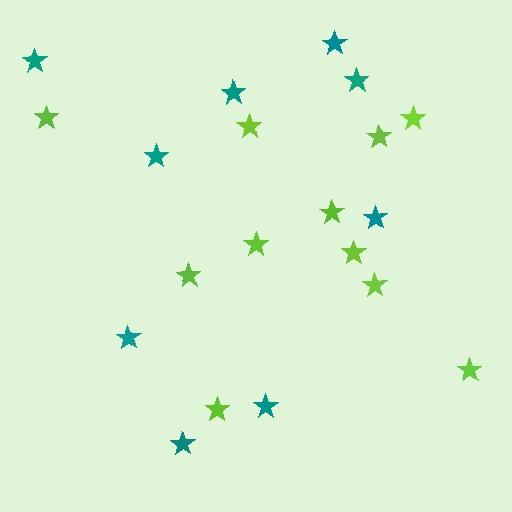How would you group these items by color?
There are 2 groups: one group of teal stars (9) and one group of lime stars (11).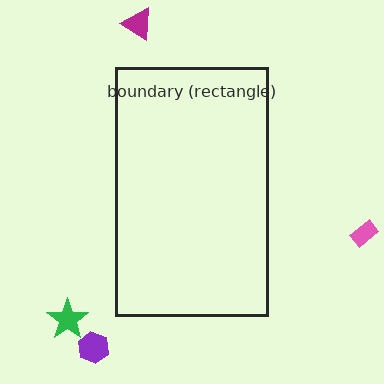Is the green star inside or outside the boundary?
Outside.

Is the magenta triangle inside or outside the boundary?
Outside.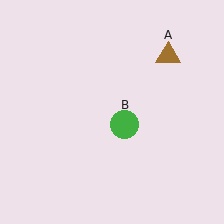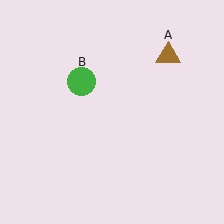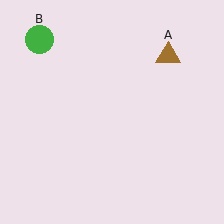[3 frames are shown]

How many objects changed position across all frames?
1 object changed position: green circle (object B).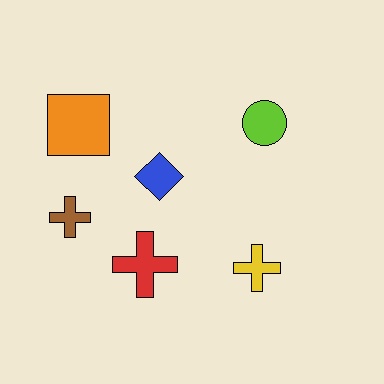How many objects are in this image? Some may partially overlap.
There are 6 objects.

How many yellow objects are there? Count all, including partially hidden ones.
There is 1 yellow object.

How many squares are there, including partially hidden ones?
There is 1 square.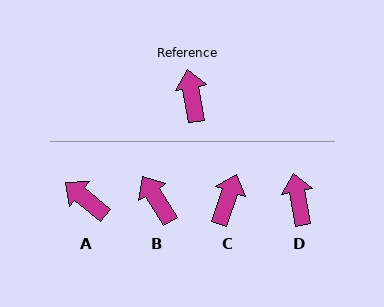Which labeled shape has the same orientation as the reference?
D.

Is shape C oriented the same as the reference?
No, it is off by about 30 degrees.